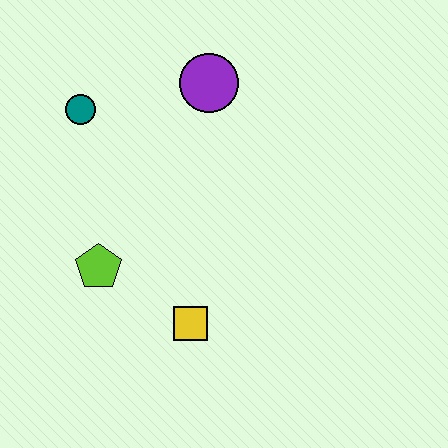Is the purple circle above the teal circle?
Yes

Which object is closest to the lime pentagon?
The yellow square is closest to the lime pentagon.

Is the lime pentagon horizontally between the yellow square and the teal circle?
Yes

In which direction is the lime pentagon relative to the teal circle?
The lime pentagon is below the teal circle.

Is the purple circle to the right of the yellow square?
Yes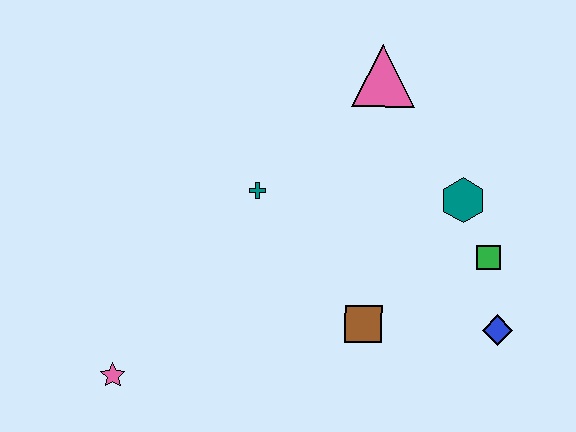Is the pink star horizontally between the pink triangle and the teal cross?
No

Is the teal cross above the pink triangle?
No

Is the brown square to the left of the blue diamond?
Yes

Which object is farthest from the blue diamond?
The pink star is farthest from the blue diamond.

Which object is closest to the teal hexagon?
The green square is closest to the teal hexagon.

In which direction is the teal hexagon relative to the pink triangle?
The teal hexagon is below the pink triangle.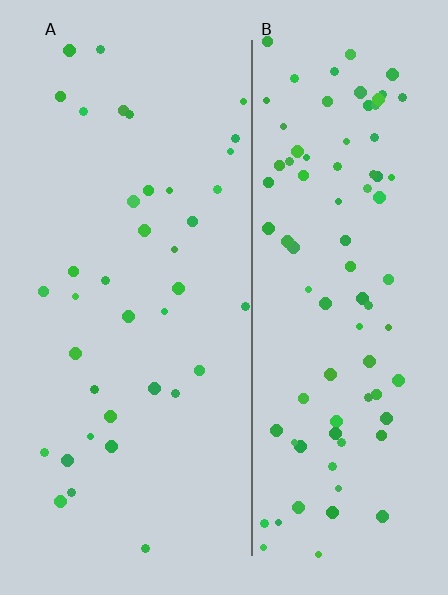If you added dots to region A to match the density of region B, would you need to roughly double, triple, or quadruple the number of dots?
Approximately double.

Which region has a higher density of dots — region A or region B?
B (the right).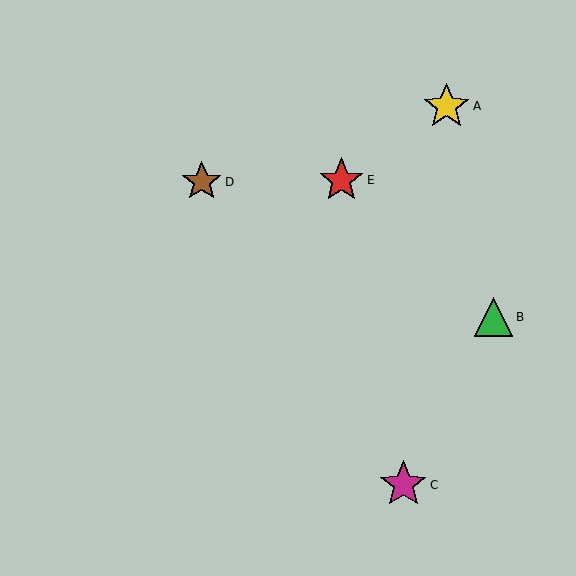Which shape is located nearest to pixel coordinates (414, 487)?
The magenta star (labeled C) at (403, 485) is nearest to that location.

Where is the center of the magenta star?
The center of the magenta star is at (403, 485).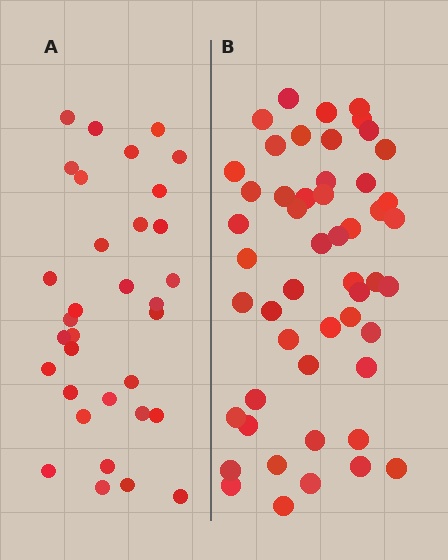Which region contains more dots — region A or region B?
Region B (the right region) has more dots.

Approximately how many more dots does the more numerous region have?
Region B has approximately 20 more dots than region A.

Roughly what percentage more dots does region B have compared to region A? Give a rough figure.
About 55% more.